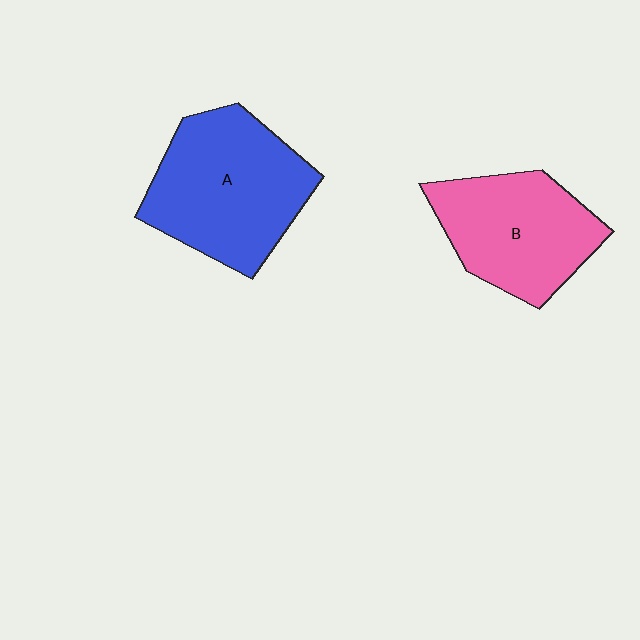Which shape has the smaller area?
Shape B (pink).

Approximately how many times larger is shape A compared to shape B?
Approximately 1.2 times.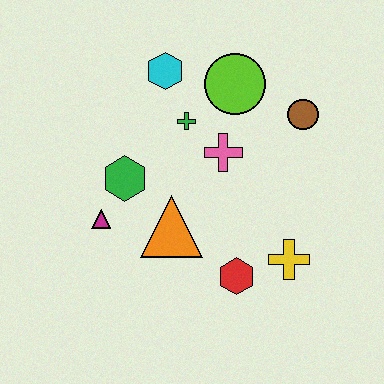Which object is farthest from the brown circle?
The magenta triangle is farthest from the brown circle.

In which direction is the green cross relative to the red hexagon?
The green cross is above the red hexagon.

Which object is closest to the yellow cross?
The red hexagon is closest to the yellow cross.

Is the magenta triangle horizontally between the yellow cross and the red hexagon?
No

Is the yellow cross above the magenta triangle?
No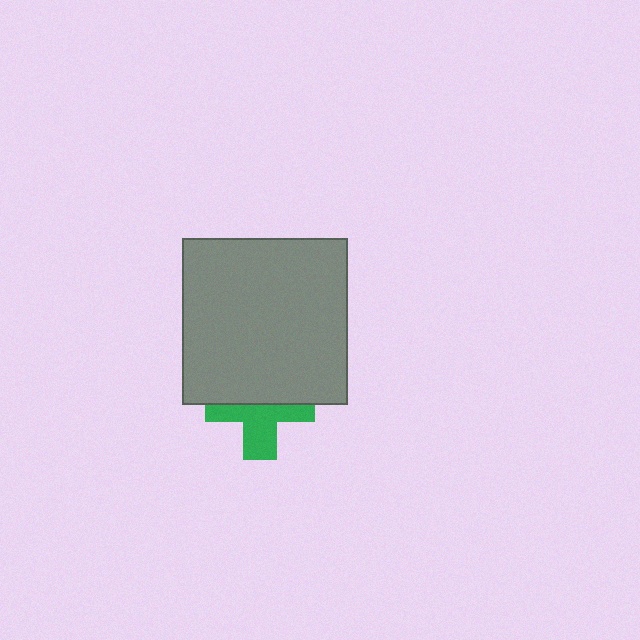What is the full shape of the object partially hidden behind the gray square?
The partially hidden object is a green cross.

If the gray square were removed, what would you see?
You would see the complete green cross.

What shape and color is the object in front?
The object in front is a gray square.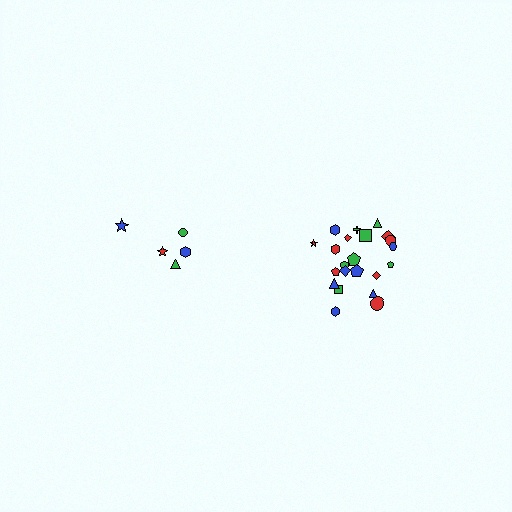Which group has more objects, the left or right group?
The right group.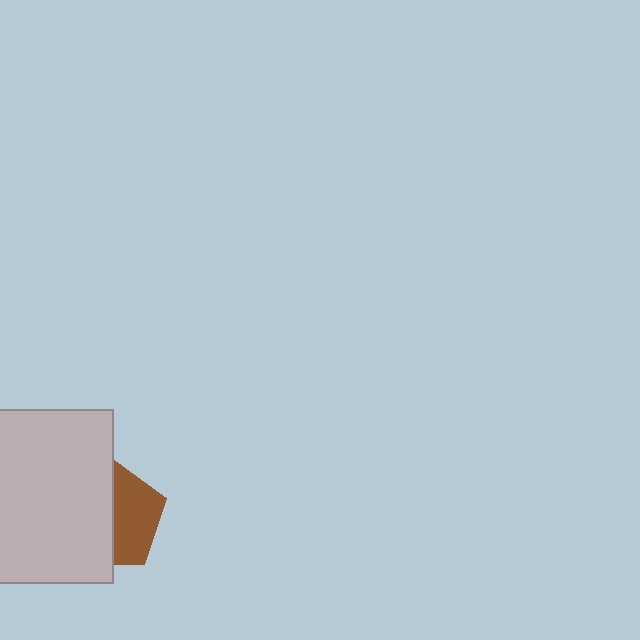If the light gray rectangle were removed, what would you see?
You would see the complete brown pentagon.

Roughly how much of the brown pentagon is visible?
About half of it is visible (roughly 46%).